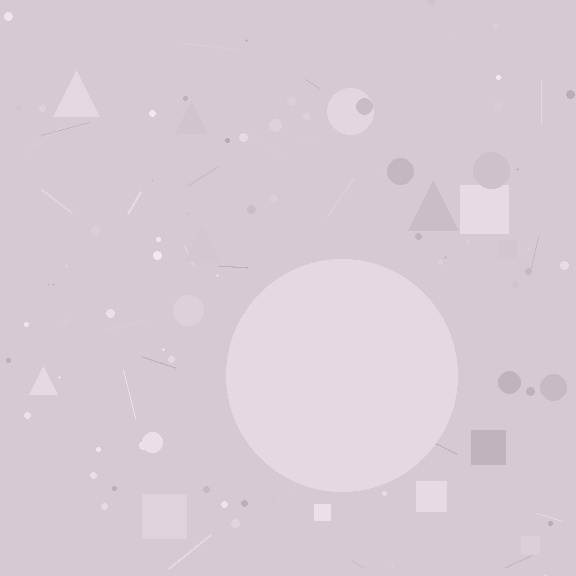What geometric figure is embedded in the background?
A circle is embedded in the background.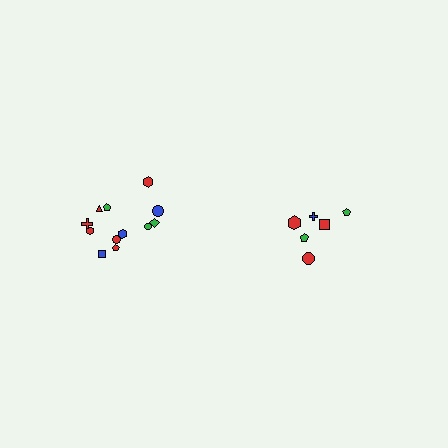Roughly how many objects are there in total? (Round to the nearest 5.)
Roughly 20 objects in total.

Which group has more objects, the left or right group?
The left group.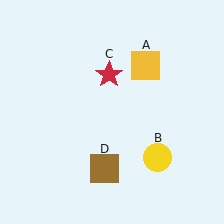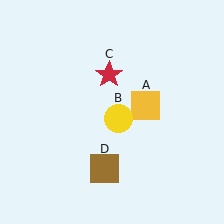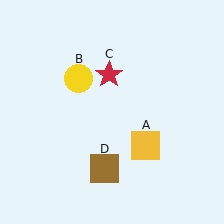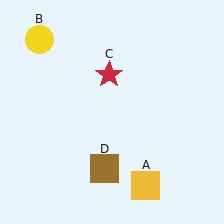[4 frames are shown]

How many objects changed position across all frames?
2 objects changed position: yellow square (object A), yellow circle (object B).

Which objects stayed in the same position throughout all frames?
Red star (object C) and brown square (object D) remained stationary.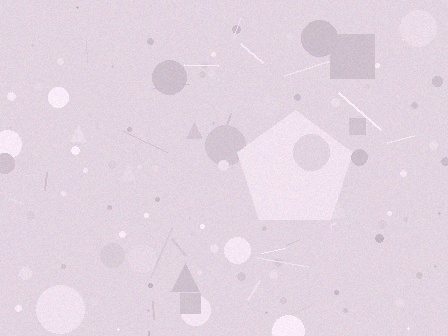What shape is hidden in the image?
A pentagon is hidden in the image.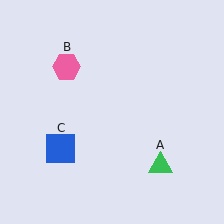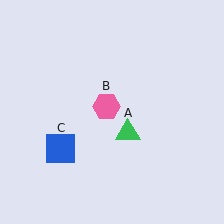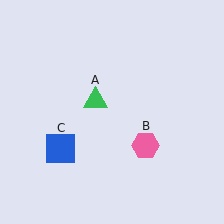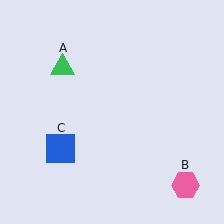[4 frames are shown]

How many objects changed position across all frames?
2 objects changed position: green triangle (object A), pink hexagon (object B).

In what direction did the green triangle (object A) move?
The green triangle (object A) moved up and to the left.